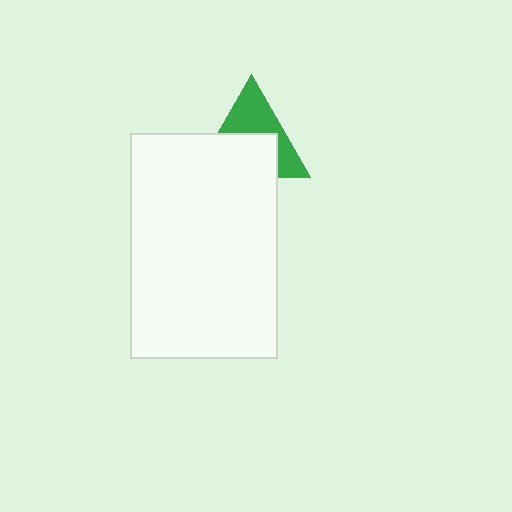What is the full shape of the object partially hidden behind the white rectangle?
The partially hidden object is a green triangle.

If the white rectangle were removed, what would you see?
You would see the complete green triangle.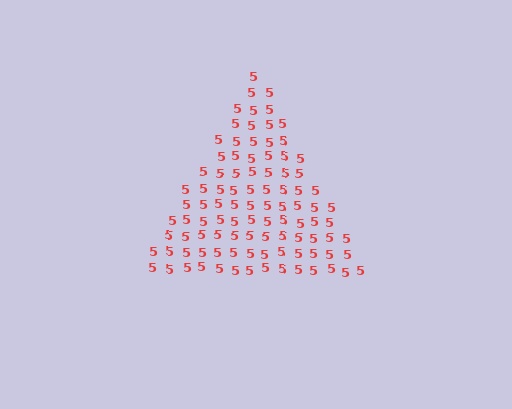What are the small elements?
The small elements are digit 5's.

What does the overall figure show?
The overall figure shows a triangle.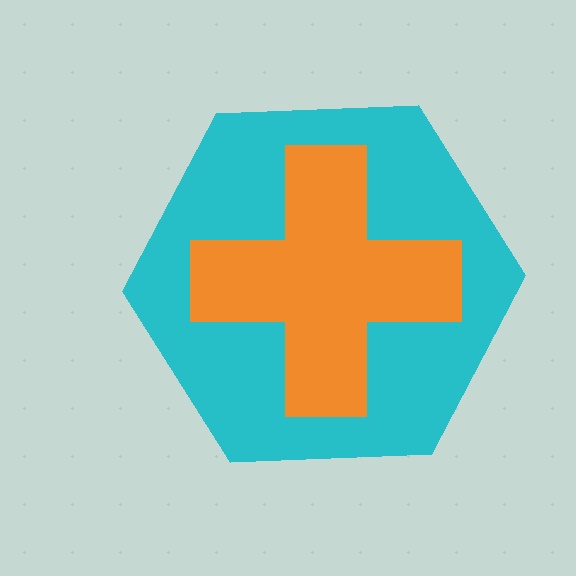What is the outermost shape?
The cyan hexagon.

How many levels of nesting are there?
2.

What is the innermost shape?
The orange cross.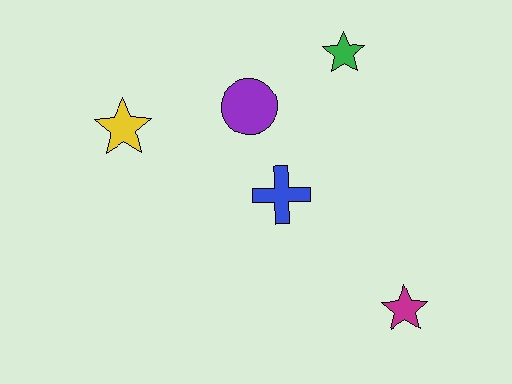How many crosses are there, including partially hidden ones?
There is 1 cross.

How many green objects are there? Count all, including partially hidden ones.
There is 1 green object.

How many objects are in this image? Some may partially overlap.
There are 5 objects.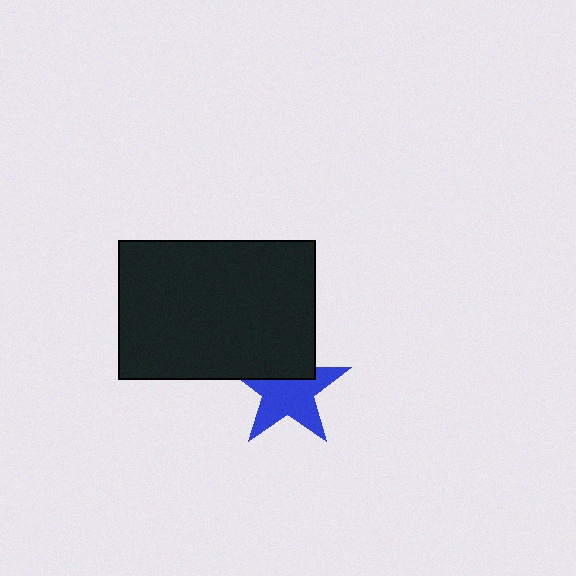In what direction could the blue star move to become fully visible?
The blue star could move down. That would shift it out from behind the black rectangle entirely.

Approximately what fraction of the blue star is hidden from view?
Roughly 33% of the blue star is hidden behind the black rectangle.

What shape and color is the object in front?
The object in front is a black rectangle.